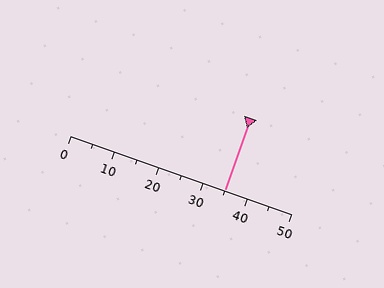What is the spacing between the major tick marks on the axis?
The major ticks are spaced 10 apart.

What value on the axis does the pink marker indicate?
The marker indicates approximately 35.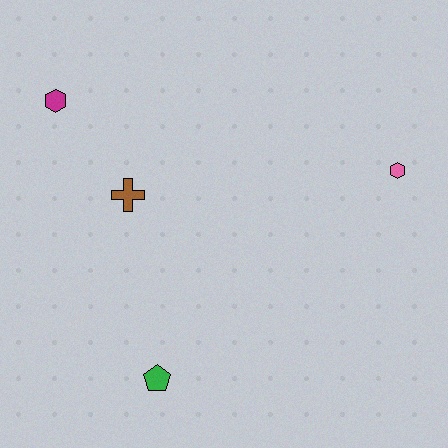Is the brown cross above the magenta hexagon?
No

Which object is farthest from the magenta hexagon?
The pink hexagon is farthest from the magenta hexagon.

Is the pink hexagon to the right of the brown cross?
Yes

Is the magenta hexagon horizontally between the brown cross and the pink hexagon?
No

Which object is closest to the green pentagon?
The brown cross is closest to the green pentagon.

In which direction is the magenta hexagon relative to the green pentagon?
The magenta hexagon is above the green pentagon.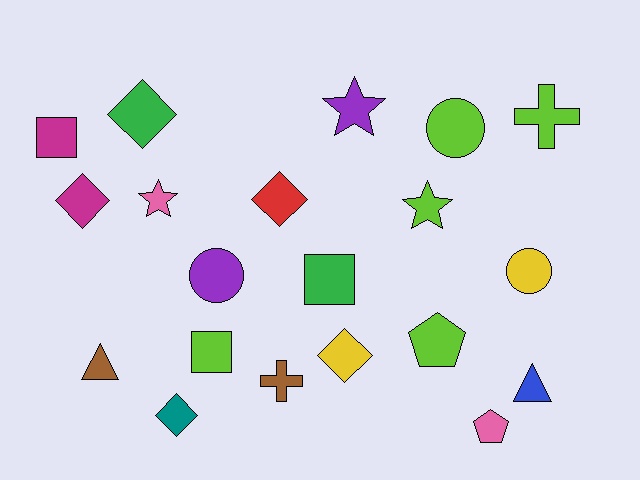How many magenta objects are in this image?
There are 2 magenta objects.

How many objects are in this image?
There are 20 objects.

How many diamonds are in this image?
There are 5 diamonds.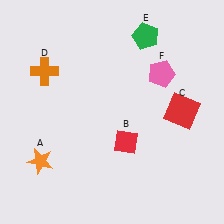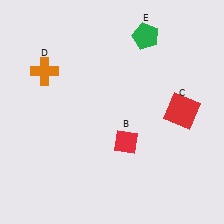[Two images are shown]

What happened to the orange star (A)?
The orange star (A) was removed in Image 2. It was in the bottom-left area of Image 1.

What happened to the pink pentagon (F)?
The pink pentagon (F) was removed in Image 2. It was in the top-right area of Image 1.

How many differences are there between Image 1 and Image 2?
There are 2 differences between the two images.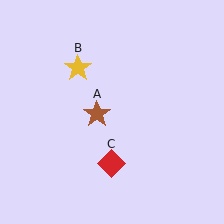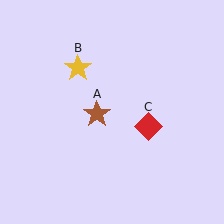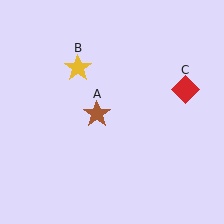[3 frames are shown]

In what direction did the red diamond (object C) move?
The red diamond (object C) moved up and to the right.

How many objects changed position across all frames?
1 object changed position: red diamond (object C).